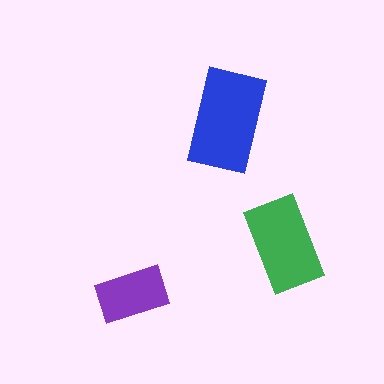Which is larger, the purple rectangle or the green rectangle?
The green one.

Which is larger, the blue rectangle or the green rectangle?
The blue one.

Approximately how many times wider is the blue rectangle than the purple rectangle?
About 1.5 times wider.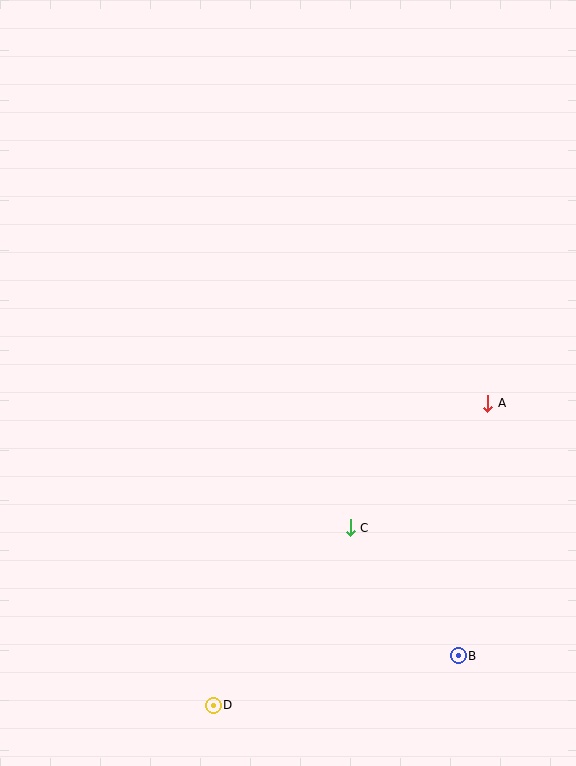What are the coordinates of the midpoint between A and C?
The midpoint between A and C is at (419, 465).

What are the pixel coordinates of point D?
Point D is at (213, 705).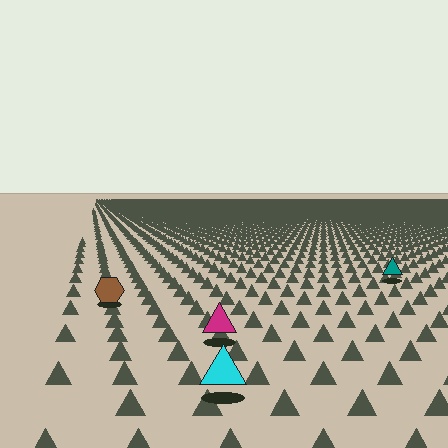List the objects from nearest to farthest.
From nearest to farthest: the cyan triangle, the magenta triangle, the brown hexagon, the teal triangle.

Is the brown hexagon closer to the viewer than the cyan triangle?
No. The cyan triangle is closer — you can tell from the texture gradient: the ground texture is coarser near it.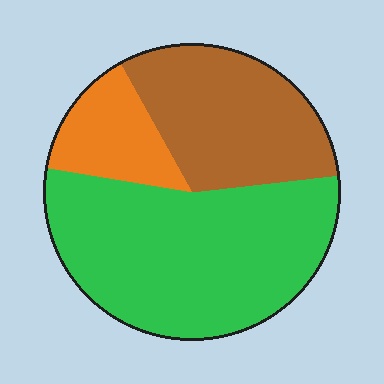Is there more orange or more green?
Green.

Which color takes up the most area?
Green, at roughly 55%.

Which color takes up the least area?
Orange, at roughly 15%.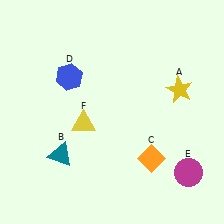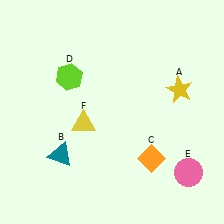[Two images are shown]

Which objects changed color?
D changed from blue to lime. E changed from magenta to pink.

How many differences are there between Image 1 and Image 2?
There are 2 differences between the two images.